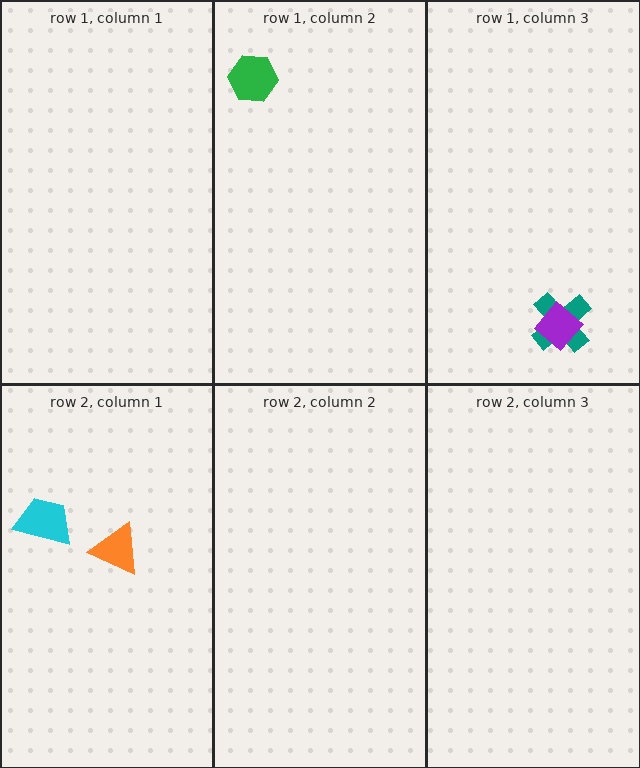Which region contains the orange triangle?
The row 2, column 1 region.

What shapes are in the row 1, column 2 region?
The green hexagon.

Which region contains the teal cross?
The row 1, column 3 region.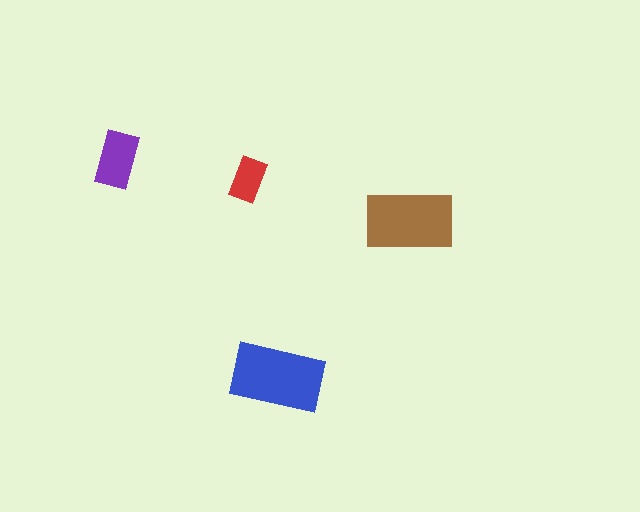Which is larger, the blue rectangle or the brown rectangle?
The blue one.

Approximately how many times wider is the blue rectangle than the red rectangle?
About 2 times wider.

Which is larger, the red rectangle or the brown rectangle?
The brown one.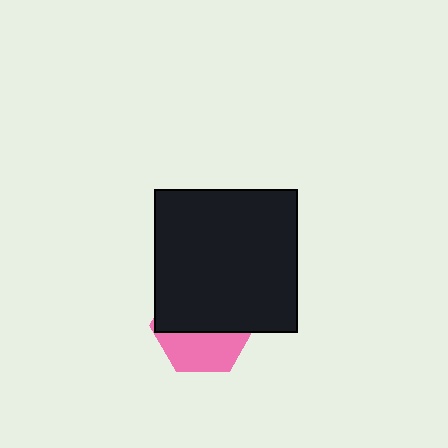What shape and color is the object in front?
The object in front is a black square.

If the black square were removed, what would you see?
You would see the complete pink hexagon.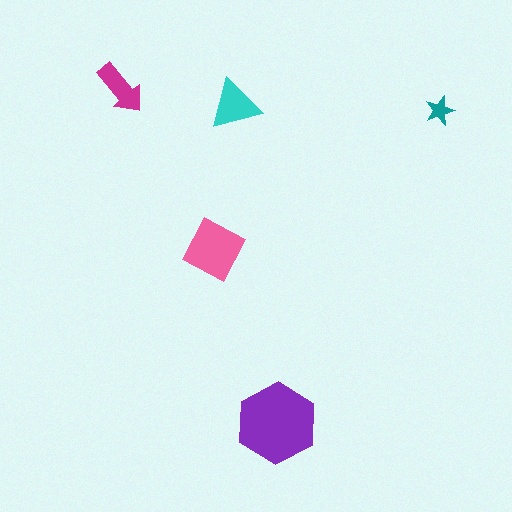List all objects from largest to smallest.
The purple hexagon, the pink square, the cyan triangle, the magenta arrow, the teal star.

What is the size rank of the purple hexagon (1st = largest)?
1st.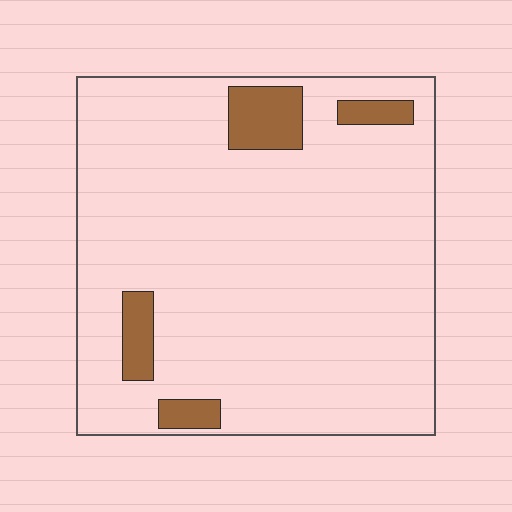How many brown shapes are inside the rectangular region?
4.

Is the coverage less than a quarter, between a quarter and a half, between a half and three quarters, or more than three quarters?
Less than a quarter.